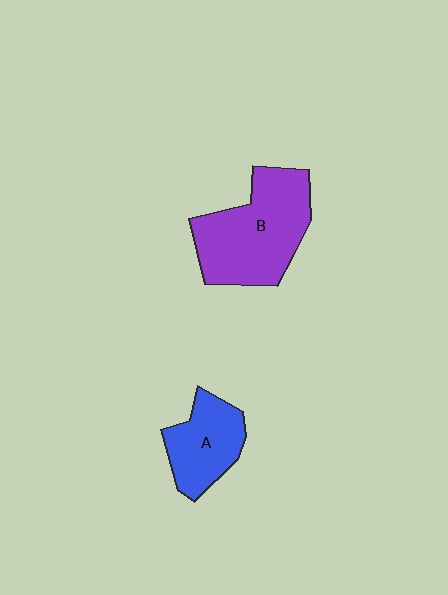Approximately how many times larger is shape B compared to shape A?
Approximately 1.7 times.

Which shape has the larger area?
Shape B (purple).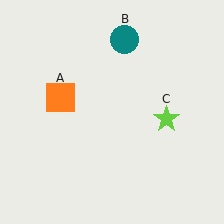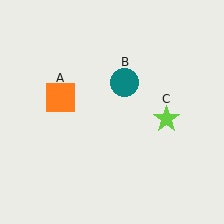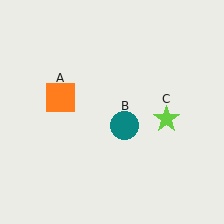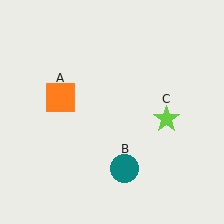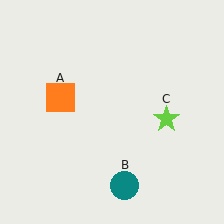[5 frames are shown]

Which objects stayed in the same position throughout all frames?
Orange square (object A) and lime star (object C) remained stationary.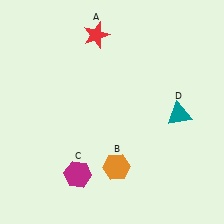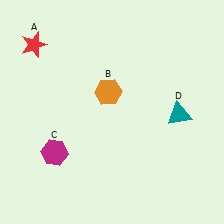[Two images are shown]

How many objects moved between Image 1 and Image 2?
3 objects moved between the two images.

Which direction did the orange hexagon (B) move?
The orange hexagon (B) moved up.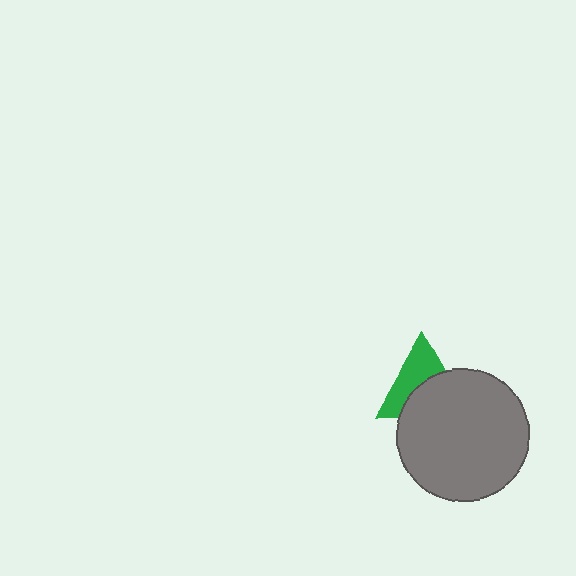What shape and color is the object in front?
The object in front is a gray circle.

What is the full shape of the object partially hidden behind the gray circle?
The partially hidden object is a green triangle.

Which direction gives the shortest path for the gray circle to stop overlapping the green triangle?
Moving down gives the shortest separation.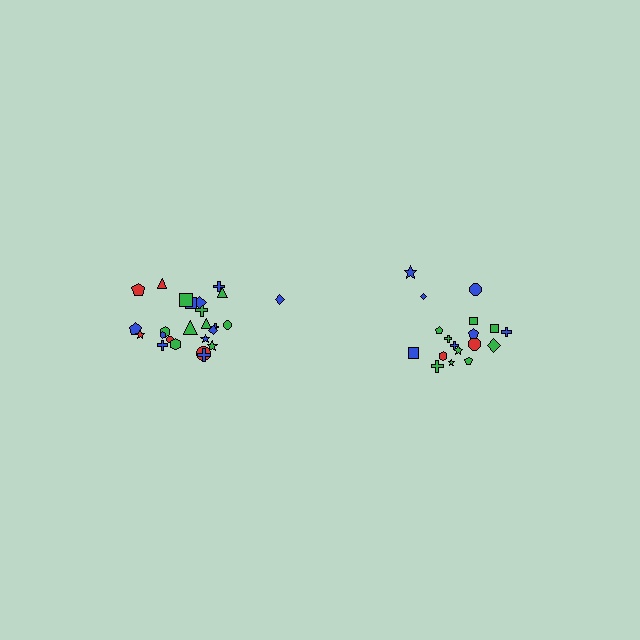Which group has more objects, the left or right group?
The left group.